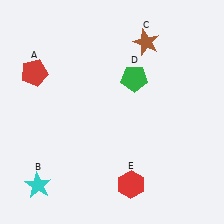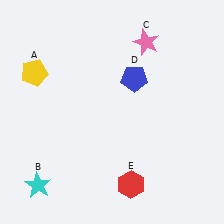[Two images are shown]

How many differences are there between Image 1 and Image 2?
There are 3 differences between the two images.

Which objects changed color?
A changed from red to yellow. C changed from brown to pink. D changed from green to blue.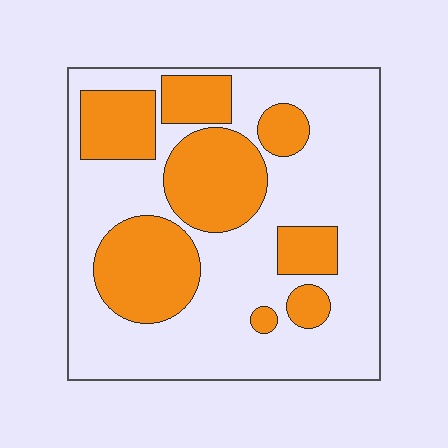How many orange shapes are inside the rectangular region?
8.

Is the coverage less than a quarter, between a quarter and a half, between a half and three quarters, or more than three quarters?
Between a quarter and a half.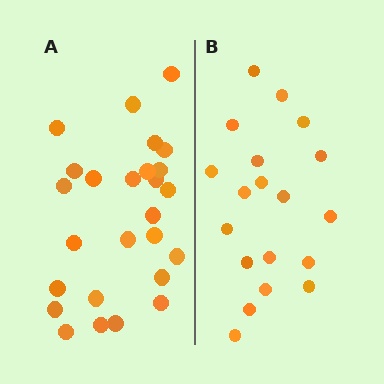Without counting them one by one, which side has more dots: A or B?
Region A (the left region) has more dots.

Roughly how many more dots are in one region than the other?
Region A has roughly 8 or so more dots than region B.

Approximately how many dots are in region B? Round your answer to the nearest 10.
About 20 dots. (The exact count is 19, which rounds to 20.)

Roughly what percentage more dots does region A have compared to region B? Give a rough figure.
About 35% more.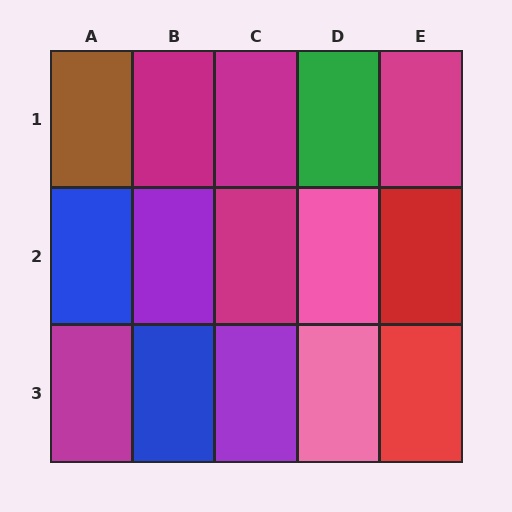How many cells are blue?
2 cells are blue.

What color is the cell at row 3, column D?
Pink.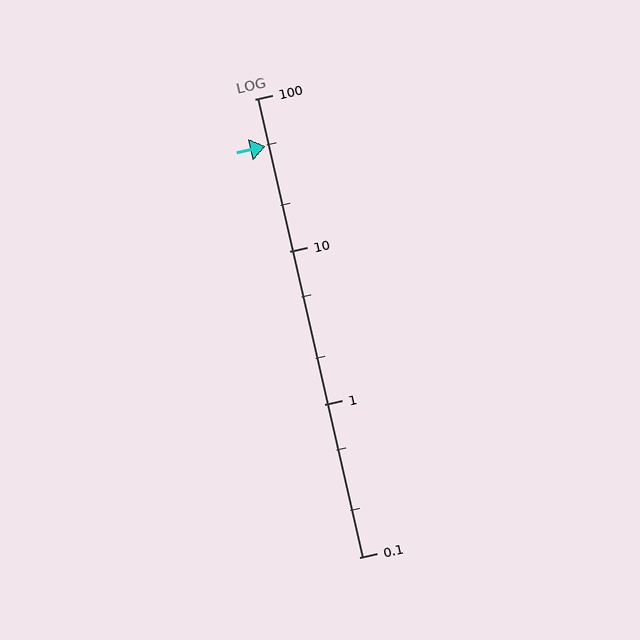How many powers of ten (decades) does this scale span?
The scale spans 3 decades, from 0.1 to 100.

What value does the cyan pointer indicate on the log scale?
The pointer indicates approximately 49.